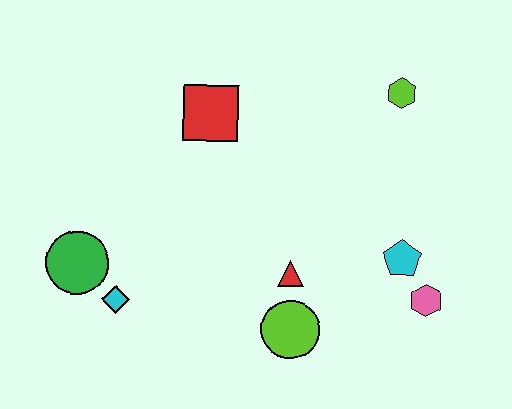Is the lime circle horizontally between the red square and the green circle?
No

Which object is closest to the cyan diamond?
The green circle is closest to the cyan diamond.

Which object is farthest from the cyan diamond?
The lime hexagon is farthest from the cyan diamond.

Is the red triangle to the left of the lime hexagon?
Yes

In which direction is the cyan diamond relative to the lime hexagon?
The cyan diamond is to the left of the lime hexagon.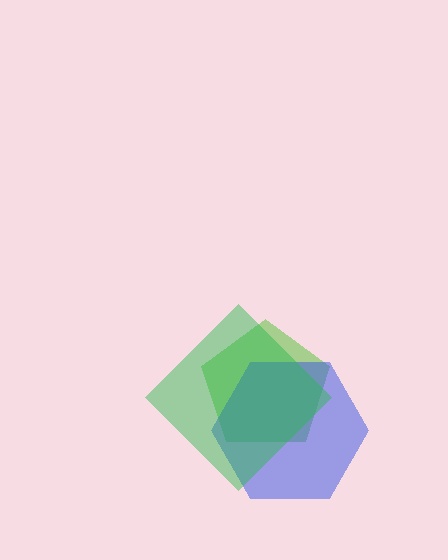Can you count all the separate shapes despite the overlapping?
Yes, there are 3 separate shapes.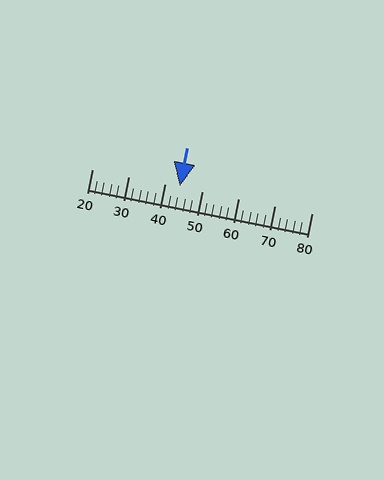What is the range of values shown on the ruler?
The ruler shows values from 20 to 80.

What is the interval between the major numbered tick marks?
The major tick marks are spaced 10 units apart.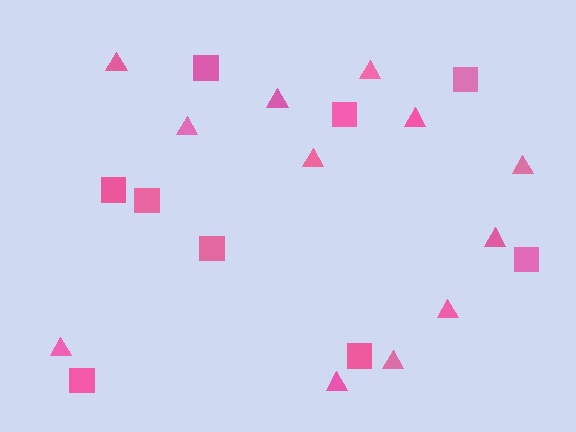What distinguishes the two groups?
There are 2 groups: one group of squares (9) and one group of triangles (12).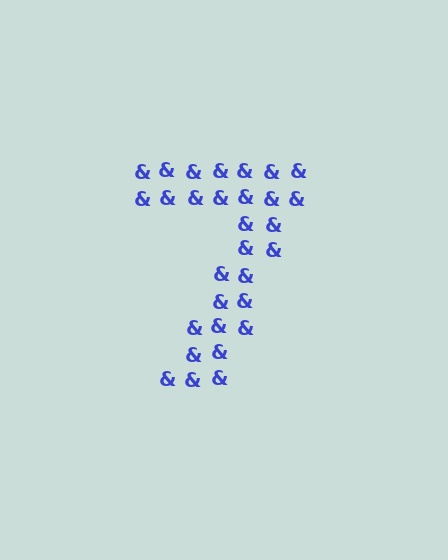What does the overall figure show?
The overall figure shows the digit 7.